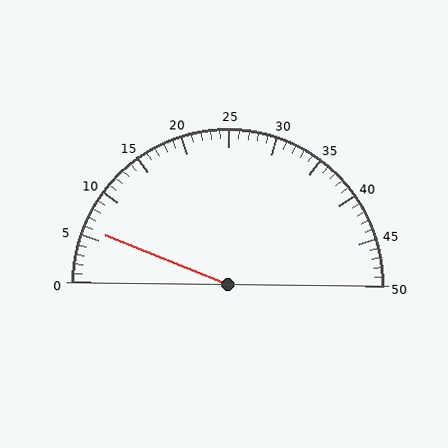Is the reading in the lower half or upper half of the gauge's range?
The reading is in the lower half of the range (0 to 50).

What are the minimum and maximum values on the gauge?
The gauge ranges from 0 to 50.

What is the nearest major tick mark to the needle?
The nearest major tick mark is 5.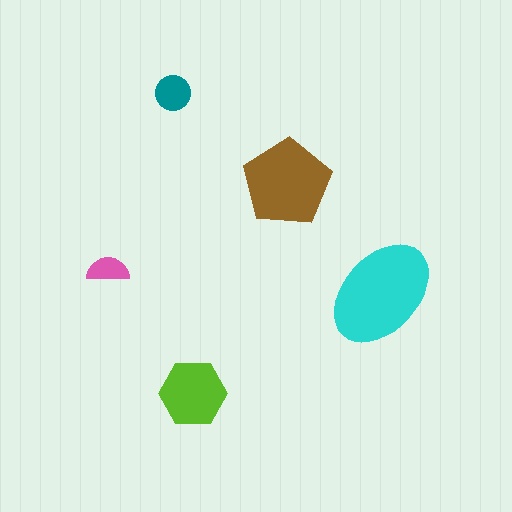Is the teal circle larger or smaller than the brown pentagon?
Smaller.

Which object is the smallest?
The pink semicircle.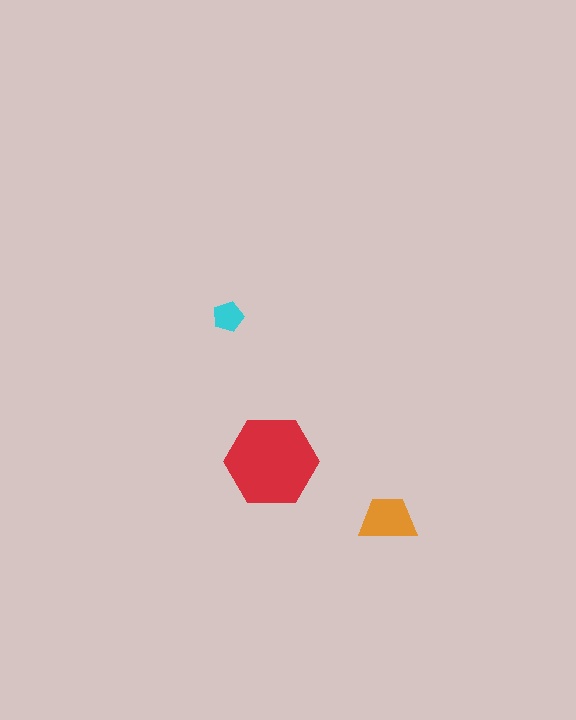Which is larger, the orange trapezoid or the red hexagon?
The red hexagon.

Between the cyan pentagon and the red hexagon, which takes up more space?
The red hexagon.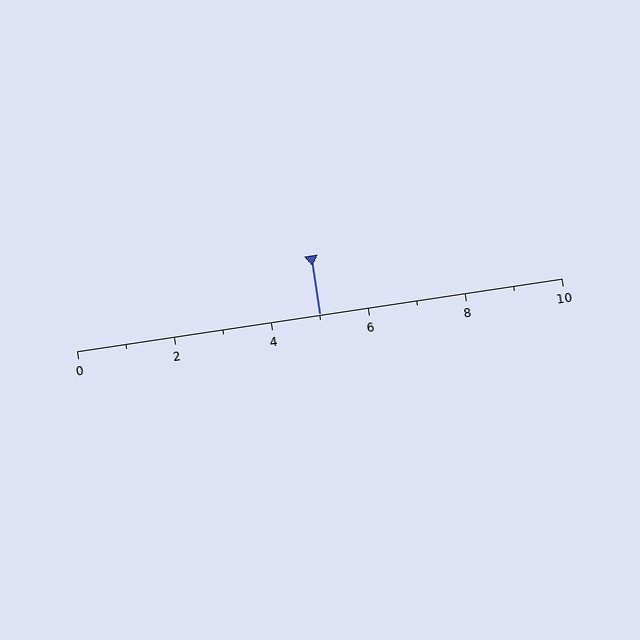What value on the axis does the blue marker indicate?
The marker indicates approximately 5.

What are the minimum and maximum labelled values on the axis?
The axis runs from 0 to 10.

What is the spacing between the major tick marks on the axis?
The major ticks are spaced 2 apart.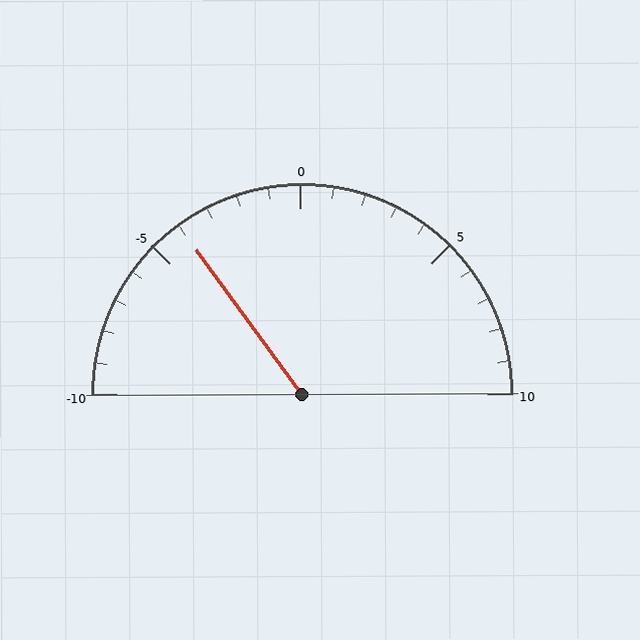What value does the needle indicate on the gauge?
The needle indicates approximately -4.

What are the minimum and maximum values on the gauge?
The gauge ranges from -10 to 10.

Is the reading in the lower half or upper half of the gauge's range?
The reading is in the lower half of the range (-10 to 10).